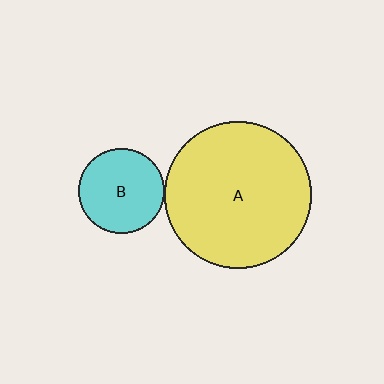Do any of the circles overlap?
No, none of the circles overlap.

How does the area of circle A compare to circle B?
Approximately 3.0 times.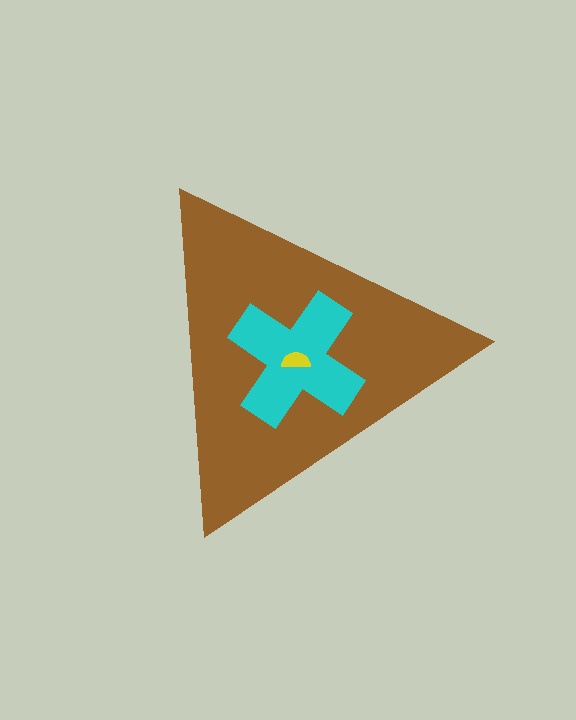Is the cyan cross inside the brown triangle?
Yes.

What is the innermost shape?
The yellow semicircle.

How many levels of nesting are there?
3.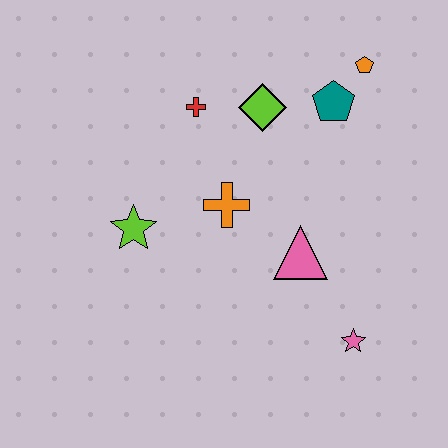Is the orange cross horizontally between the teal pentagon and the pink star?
No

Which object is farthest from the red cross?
The pink star is farthest from the red cross.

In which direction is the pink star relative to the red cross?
The pink star is below the red cross.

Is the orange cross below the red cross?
Yes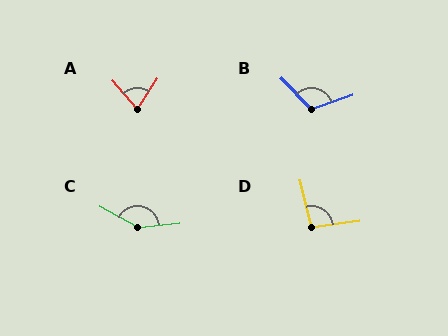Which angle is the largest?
C, at approximately 145 degrees.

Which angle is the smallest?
A, at approximately 76 degrees.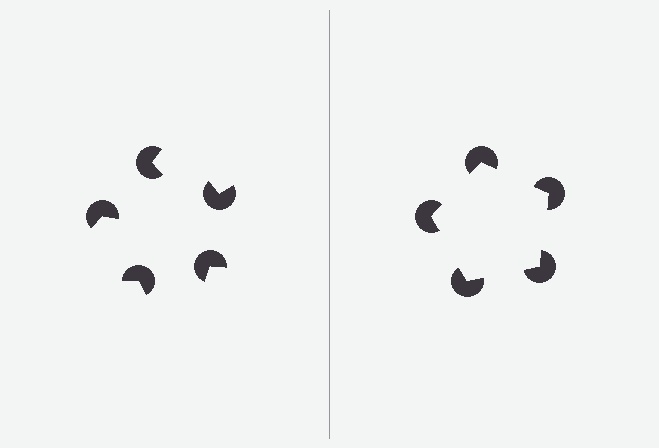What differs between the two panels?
The pac-man discs are positioned identically on both sides; only the wedge orientations differ. On the right they align to a pentagon; on the left they are misaligned.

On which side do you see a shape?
An illusory pentagon appears on the right side. On the left side the wedge cuts are rotated, so no coherent shape forms.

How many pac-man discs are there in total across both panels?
10 — 5 on each side.